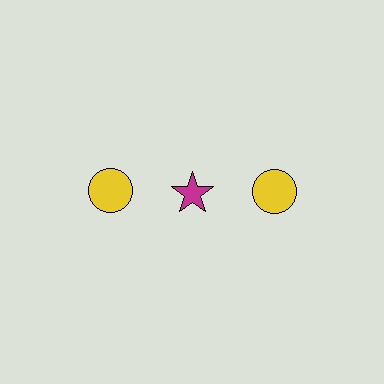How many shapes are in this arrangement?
There are 3 shapes arranged in a grid pattern.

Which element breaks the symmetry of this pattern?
The magenta star in the top row, second from left column breaks the symmetry. All other shapes are yellow circles.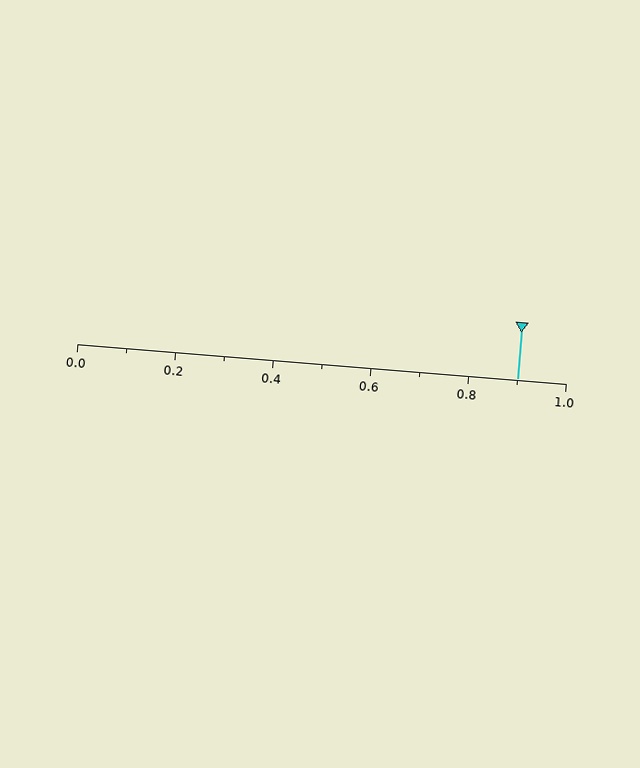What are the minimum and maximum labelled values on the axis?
The axis runs from 0.0 to 1.0.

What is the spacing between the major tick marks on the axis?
The major ticks are spaced 0.2 apart.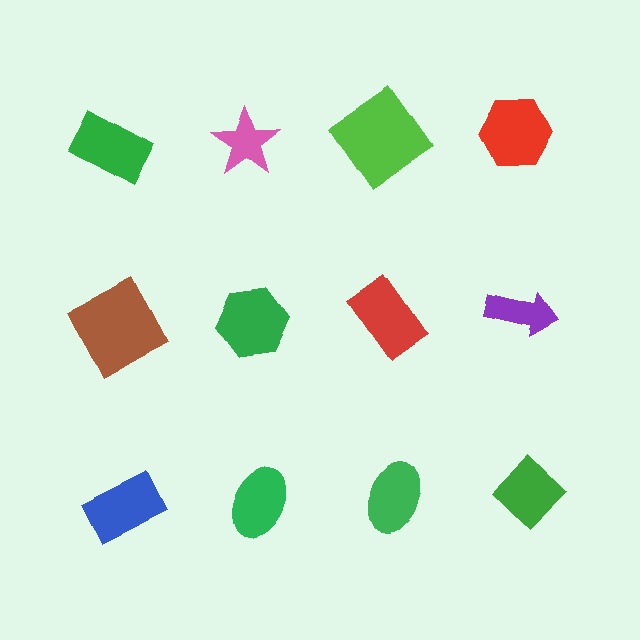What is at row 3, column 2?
A green ellipse.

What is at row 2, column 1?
A brown square.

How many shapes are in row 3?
4 shapes.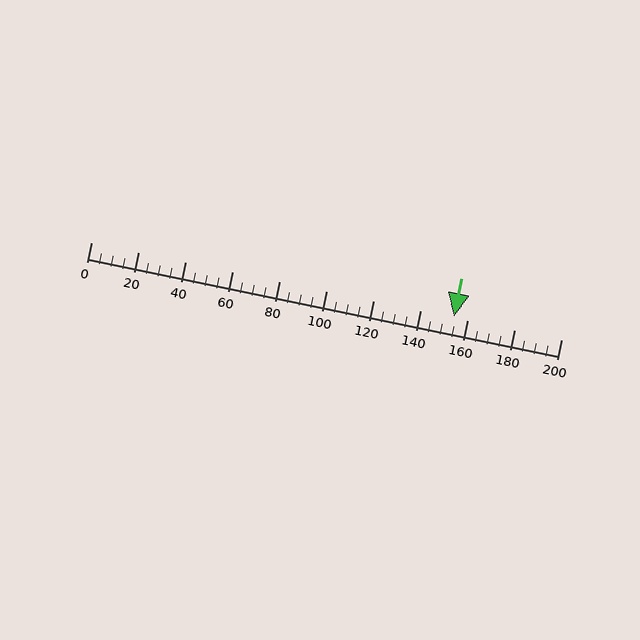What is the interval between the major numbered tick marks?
The major tick marks are spaced 20 units apart.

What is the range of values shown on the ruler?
The ruler shows values from 0 to 200.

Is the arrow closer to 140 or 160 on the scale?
The arrow is closer to 160.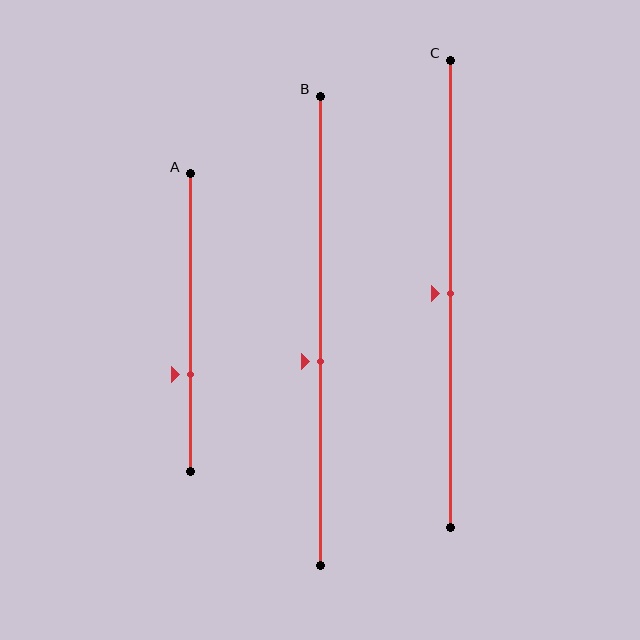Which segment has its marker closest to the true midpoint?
Segment C has its marker closest to the true midpoint.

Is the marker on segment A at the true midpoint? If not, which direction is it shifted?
No, the marker on segment A is shifted downward by about 17% of the segment length.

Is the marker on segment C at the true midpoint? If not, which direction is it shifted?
Yes, the marker on segment C is at the true midpoint.